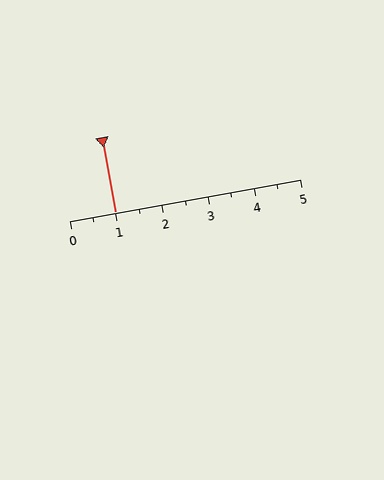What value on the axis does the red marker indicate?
The marker indicates approximately 1.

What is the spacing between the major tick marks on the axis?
The major ticks are spaced 1 apart.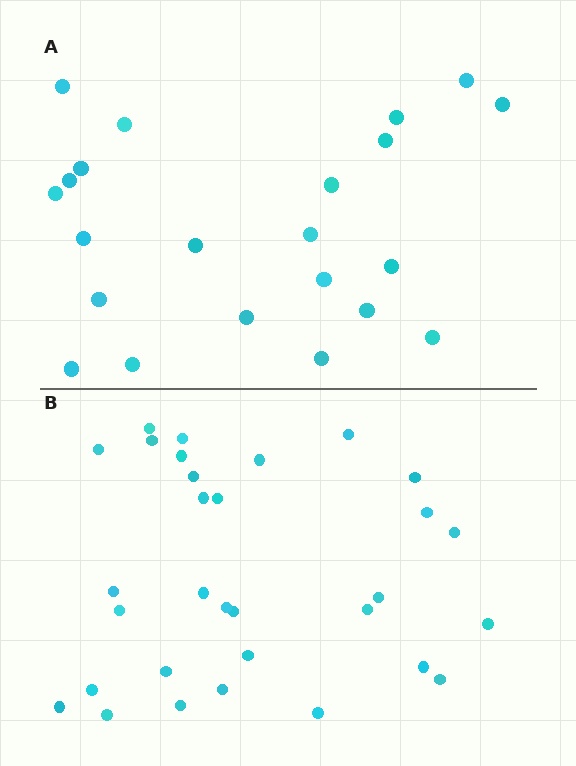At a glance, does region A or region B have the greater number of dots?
Region B (the bottom region) has more dots.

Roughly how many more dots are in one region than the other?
Region B has roughly 8 or so more dots than region A.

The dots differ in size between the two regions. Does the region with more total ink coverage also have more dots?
No. Region A has more total ink coverage because its dots are larger, but region B actually contains more individual dots. Total area can be misleading — the number of items is what matters here.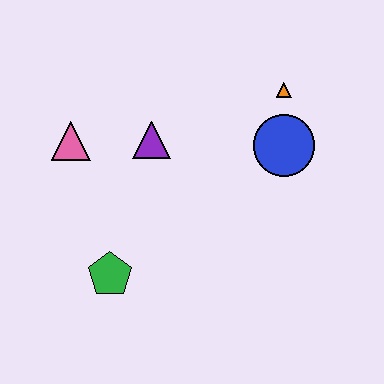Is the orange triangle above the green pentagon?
Yes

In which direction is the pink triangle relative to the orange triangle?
The pink triangle is to the left of the orange triangle.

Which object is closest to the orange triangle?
The blue circle is closest to the orange triangle.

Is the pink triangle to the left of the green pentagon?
Yes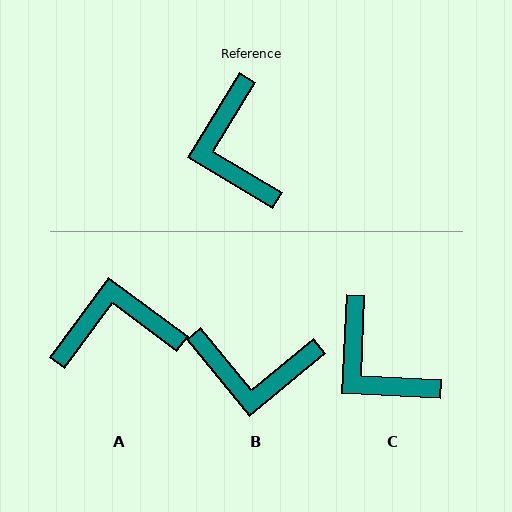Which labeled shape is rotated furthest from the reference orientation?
A, about 95 degrees away.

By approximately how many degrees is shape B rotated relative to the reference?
Approximately 71 degrees counter-clockwise.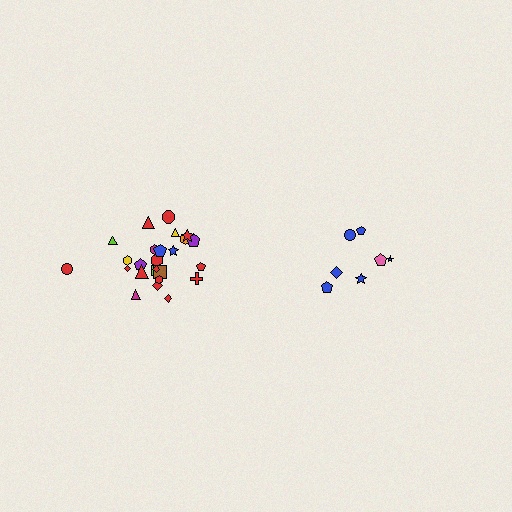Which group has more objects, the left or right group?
The left group.